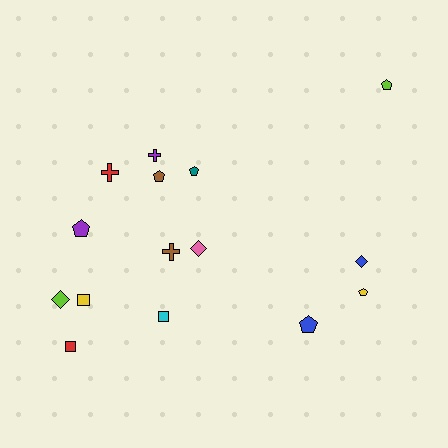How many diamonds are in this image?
There are 3 diamonds.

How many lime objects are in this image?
There are 2 lime objects.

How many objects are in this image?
There are 15 objects.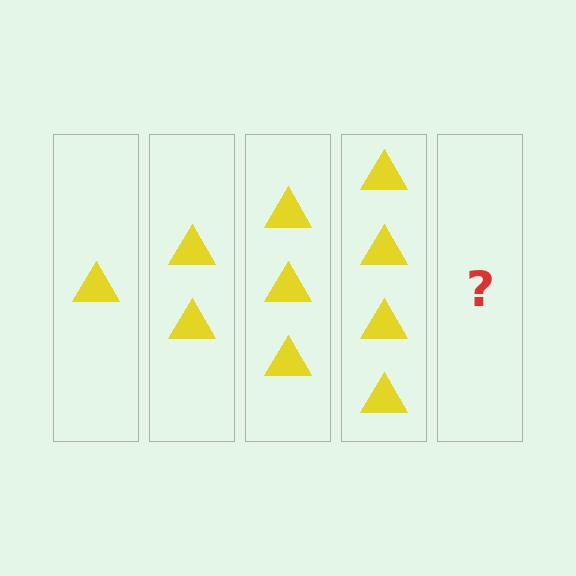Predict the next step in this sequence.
The next step is 5 triangles.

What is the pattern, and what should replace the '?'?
The pattern is that each step adds one more triangle. The '?' should be 5 triangles.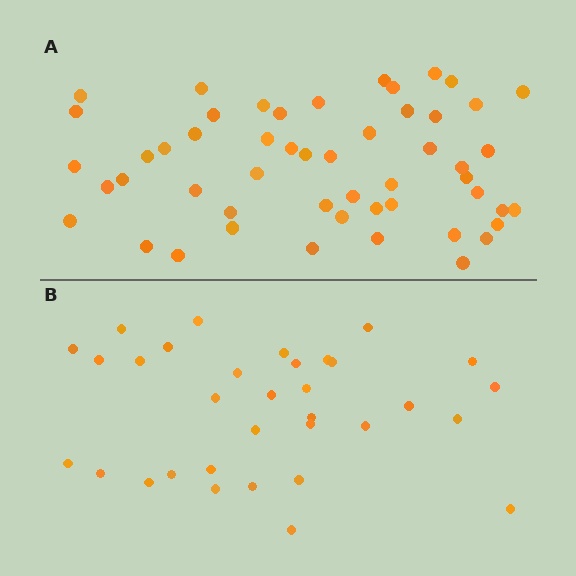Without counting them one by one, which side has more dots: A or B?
Region A (the top region) has more dots.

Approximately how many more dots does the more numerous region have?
Region A has approximately 20 more dots than region B.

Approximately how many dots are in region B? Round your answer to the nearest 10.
About 30 dots. (The exact count is 33, which rounds to 30.)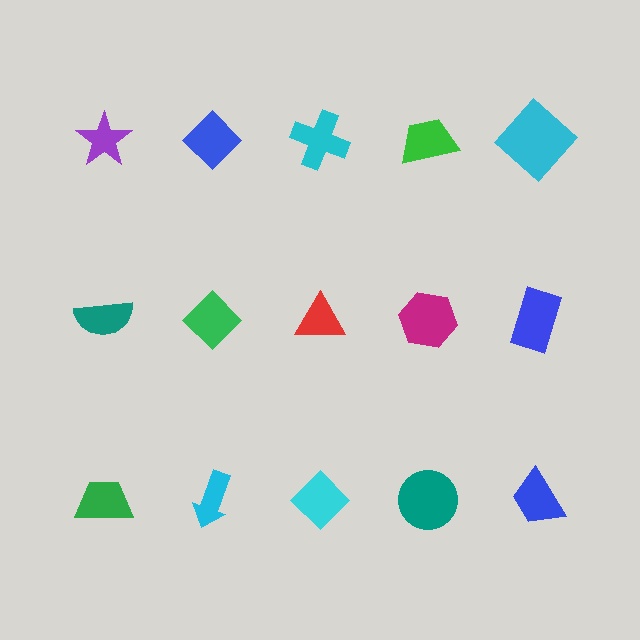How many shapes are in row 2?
5 shapes.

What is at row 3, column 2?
A cyan arrow.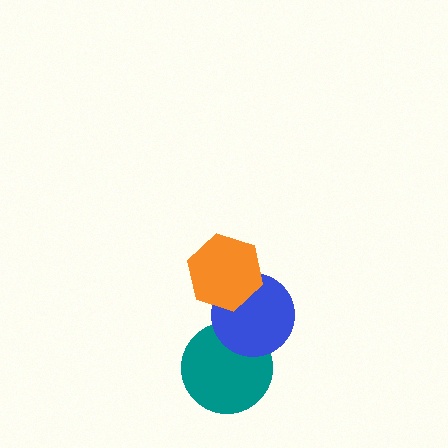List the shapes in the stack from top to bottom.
From top to bottom: the orange hexagon, the blue circle, the teal circle.